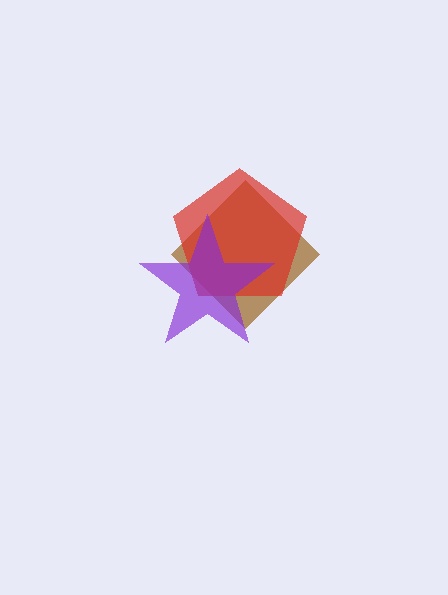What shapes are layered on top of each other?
The layered shapes are: a brown diamond, a red pentagon, a purple star.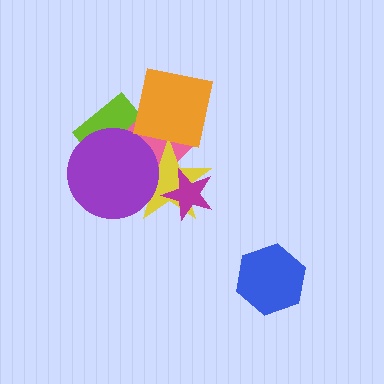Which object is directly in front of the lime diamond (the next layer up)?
The pink diamond is directly in front of the lime diamond.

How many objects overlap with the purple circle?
3 objects overlap with the purple circle.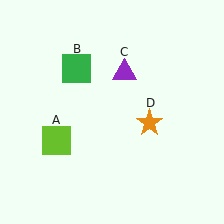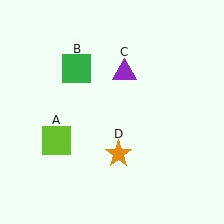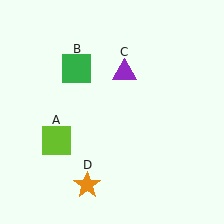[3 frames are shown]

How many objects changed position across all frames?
1 object changed position: orange star (object D).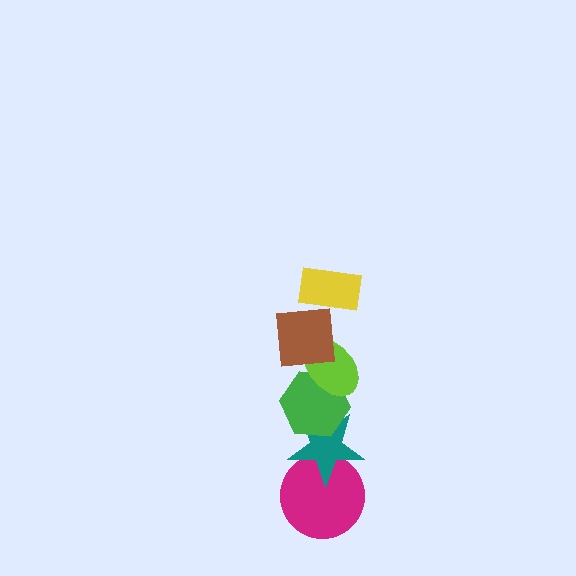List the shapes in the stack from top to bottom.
From top to bottom: the yellow rectangle, the brown square, the lime ellipse, the green hexagon, the teal star, the magenta circle.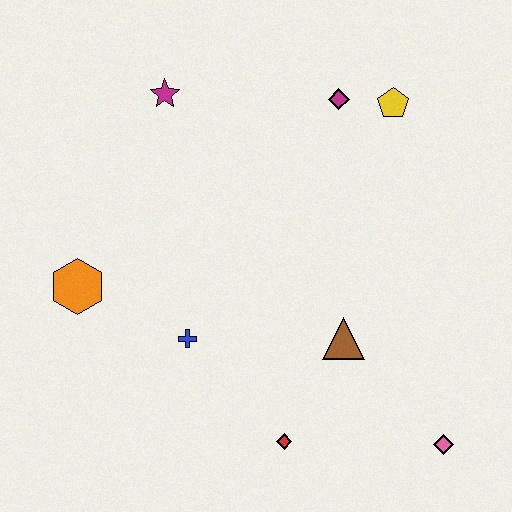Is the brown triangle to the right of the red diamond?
Yes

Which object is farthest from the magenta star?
The pink diamond is farthest from the magenta star.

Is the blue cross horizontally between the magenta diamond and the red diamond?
No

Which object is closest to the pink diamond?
The brown triangle is closest to the pink diamond.